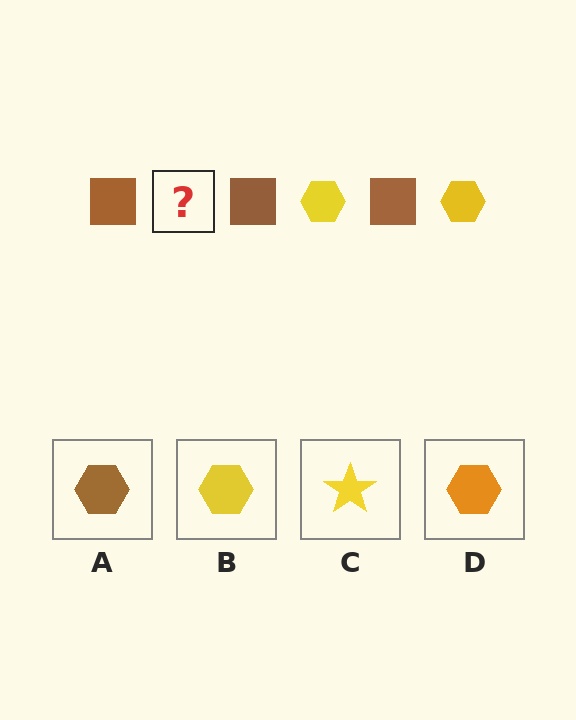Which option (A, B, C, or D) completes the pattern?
B.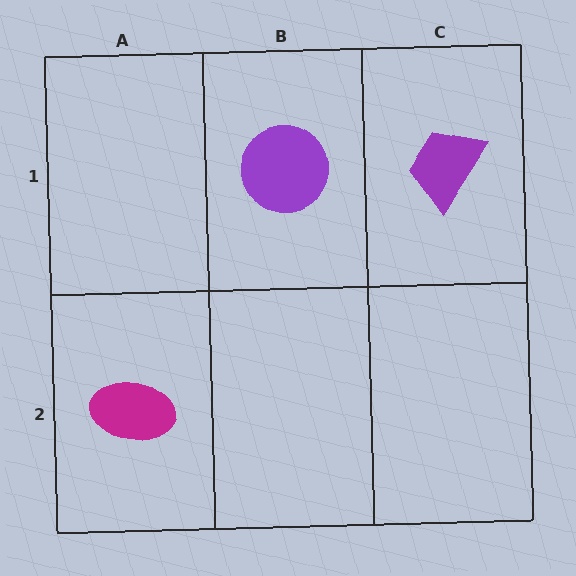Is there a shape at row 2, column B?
No, that cell is empty.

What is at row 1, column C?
A purple trapezoid.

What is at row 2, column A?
A magenta ellipse.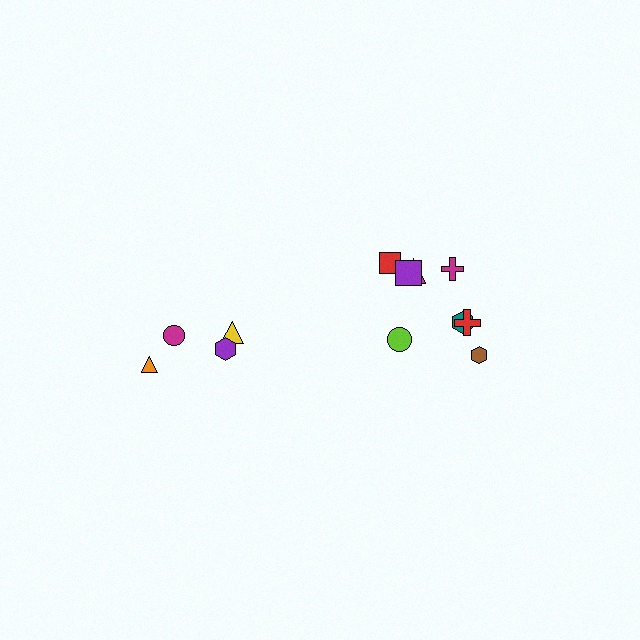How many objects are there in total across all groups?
There are 12 objects.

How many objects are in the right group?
There are 8 objects.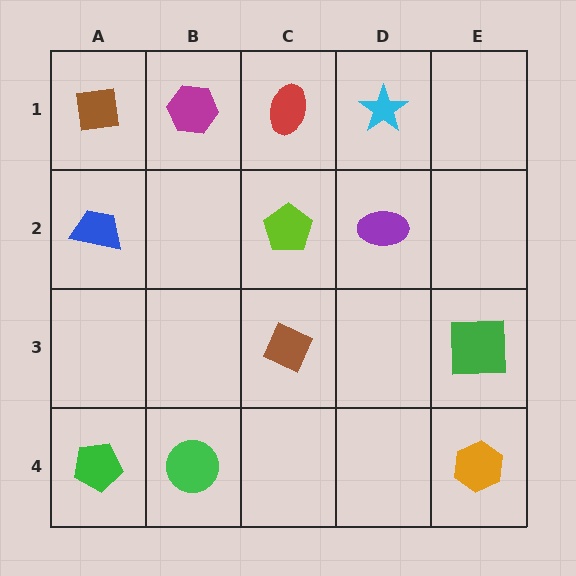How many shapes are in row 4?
3 shapes.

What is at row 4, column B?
A green circle.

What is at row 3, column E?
A green square.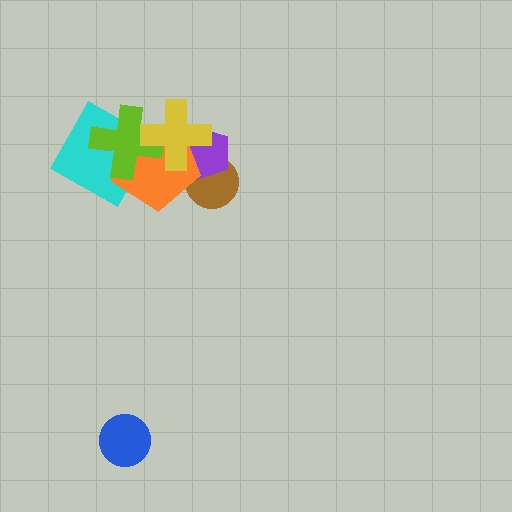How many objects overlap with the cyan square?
2 objects overlap with the cyan square.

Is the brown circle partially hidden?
Yes, it is partially covered by another shape.